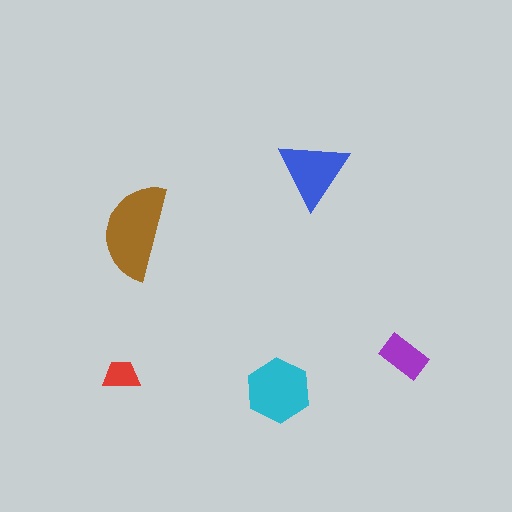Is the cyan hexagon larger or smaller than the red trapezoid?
Larger.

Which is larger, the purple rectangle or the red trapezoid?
The purple rectangle.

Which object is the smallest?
The red trapezoid.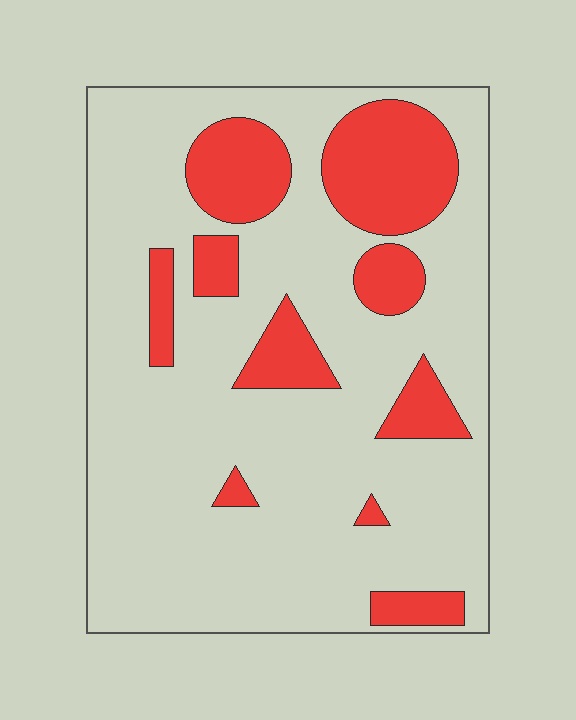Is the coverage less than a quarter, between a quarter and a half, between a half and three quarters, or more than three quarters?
Less than a quarter.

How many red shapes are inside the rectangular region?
10.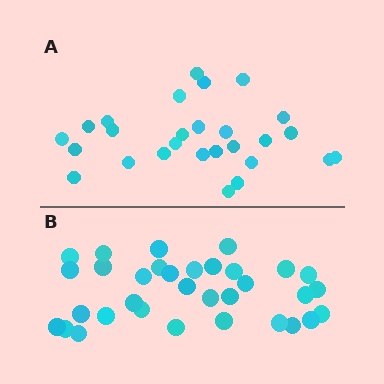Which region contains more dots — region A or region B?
Region B (the bottom region) has more dots.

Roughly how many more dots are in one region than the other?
Region B has about 6 more dots than region A.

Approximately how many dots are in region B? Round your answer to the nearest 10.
About 30 dots. (The exact count is 33, which rounds to 30.)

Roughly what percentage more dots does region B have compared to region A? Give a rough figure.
About 20% more.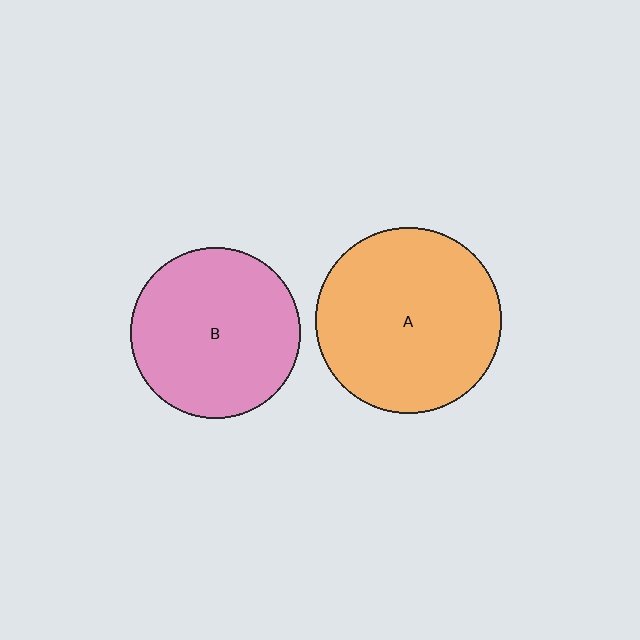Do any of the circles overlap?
No, none of the circles overlap.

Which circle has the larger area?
Circle A (orange).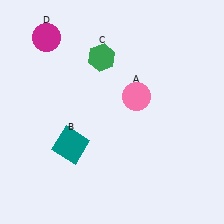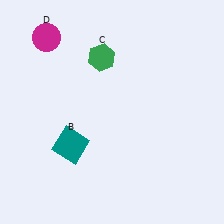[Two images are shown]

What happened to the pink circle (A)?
The pink circle (A) was removed in Image 2. It was in the top-right area of Image 1.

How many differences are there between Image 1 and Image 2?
There is 1 difference between the two images.